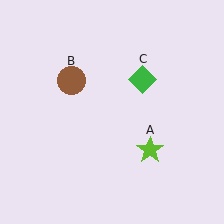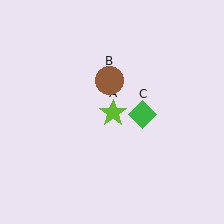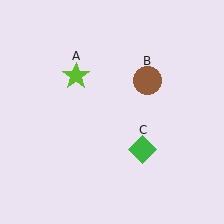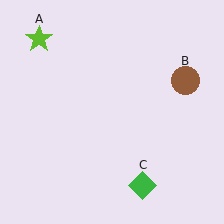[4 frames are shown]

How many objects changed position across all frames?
3 objects changed position: lime star (object A), brown circle (object B), green diamond (object C).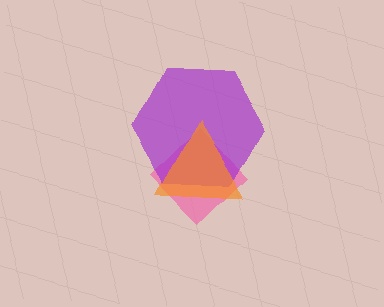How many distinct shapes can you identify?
There are 3 distinct shapes: a pink diamond, a purple hexagon, an orange triangle.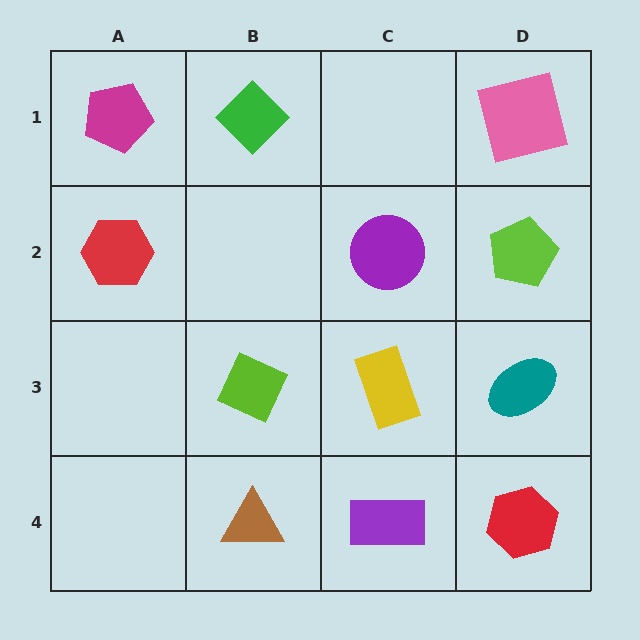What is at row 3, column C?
A yellow rectangle.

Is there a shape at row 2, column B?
No, that cell is empty.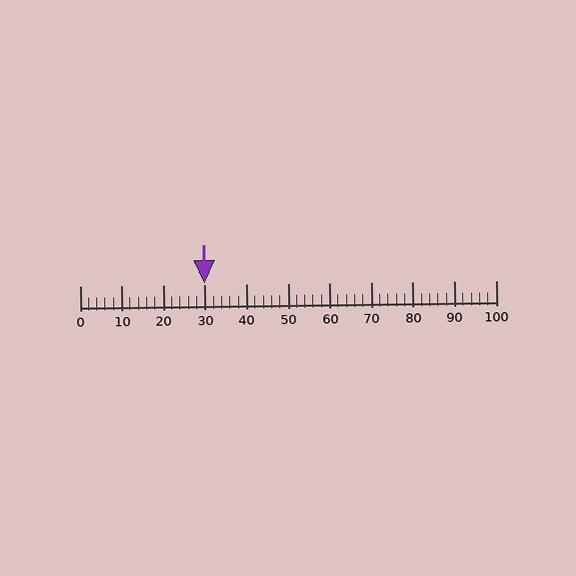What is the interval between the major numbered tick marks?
The major tick marks are spaced 10 units apart.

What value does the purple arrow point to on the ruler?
The purple arrow points to approximately 30.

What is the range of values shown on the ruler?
The ruler shows values from 0 to 100.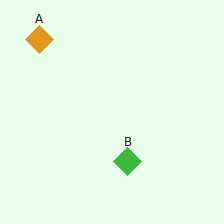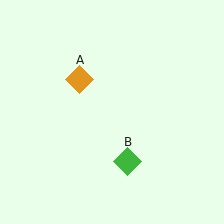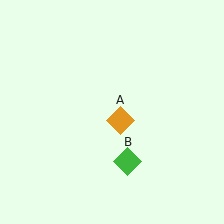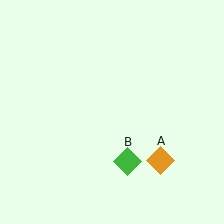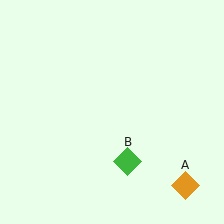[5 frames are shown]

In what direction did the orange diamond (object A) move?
The orange diamond (object A) moved down and to the right.